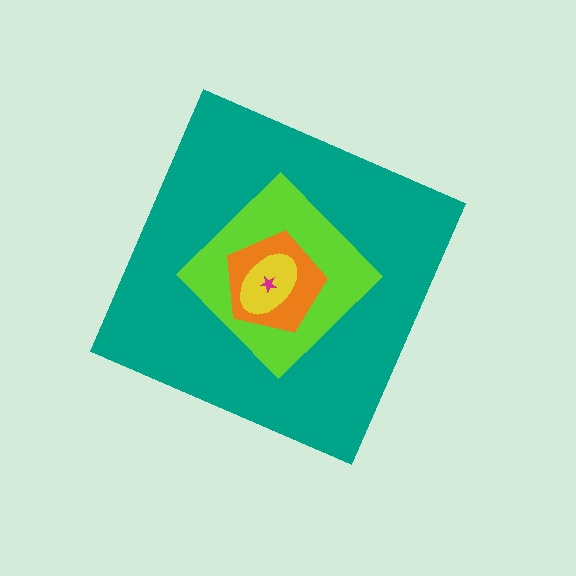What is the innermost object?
The magenta star.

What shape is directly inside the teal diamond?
The lime diamond.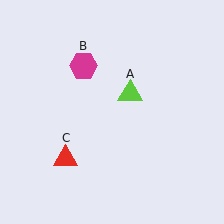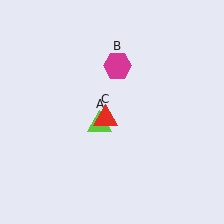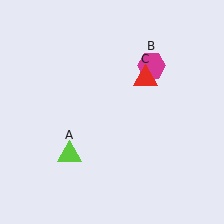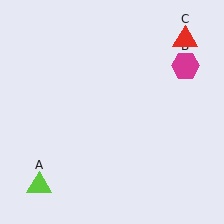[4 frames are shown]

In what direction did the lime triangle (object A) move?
The lime triangle (object A) moved down and to the left.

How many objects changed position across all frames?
3 objects changed position: lime triangle (object A), magenta hexagon (object B), red triangle (object C).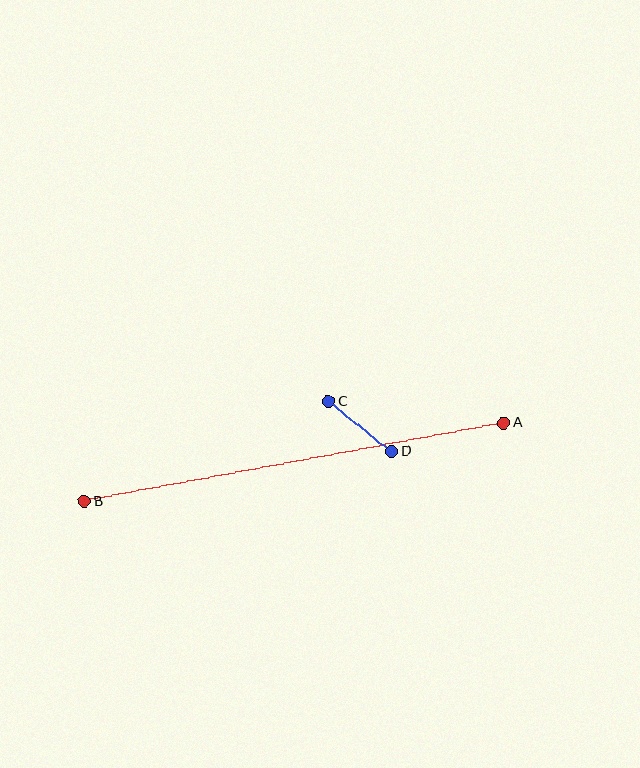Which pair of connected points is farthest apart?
Points A and B are farthest apart.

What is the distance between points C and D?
The distance is approximately 80 pixels.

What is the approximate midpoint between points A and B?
The midpoint is at approximately (294, 462) pixels.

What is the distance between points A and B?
The distance is approximately 426 pixels.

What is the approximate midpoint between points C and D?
The midpoint is at approximately (360, 426) pixels.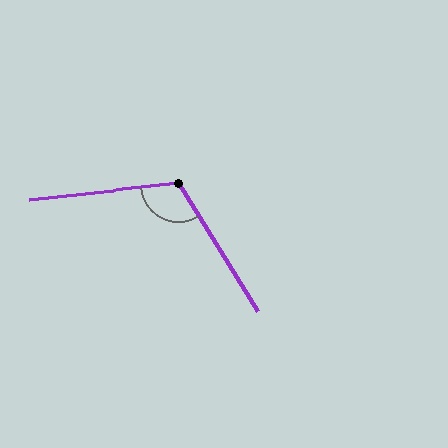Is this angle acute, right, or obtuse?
It is obtuse.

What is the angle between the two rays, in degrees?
Approximately 116 degrees.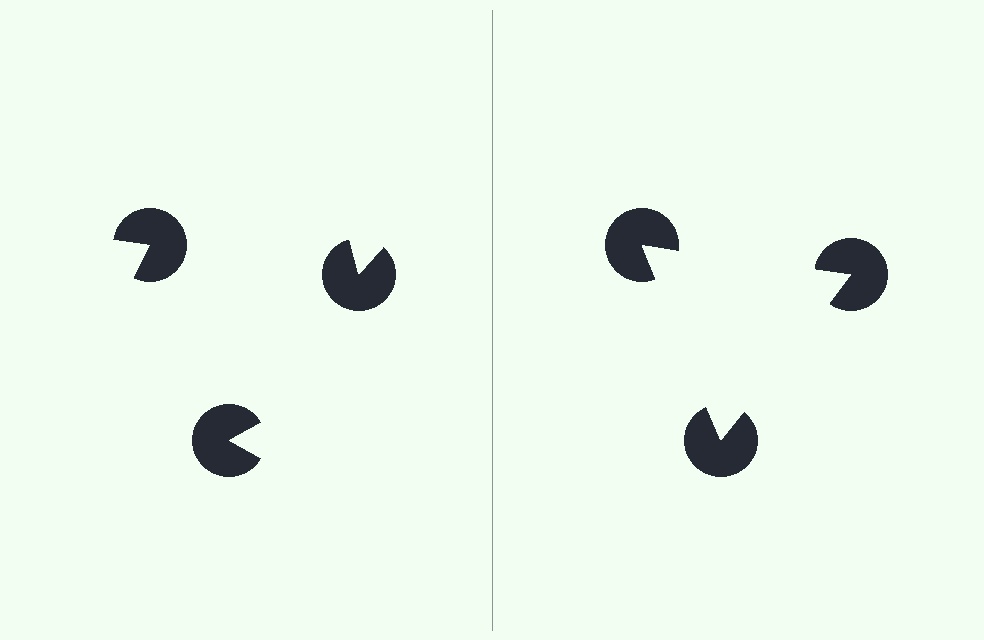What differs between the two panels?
The pac-man discs are positioned identically on both sides; only the wedge orientations differ. On the right they align to a triangle; on the left they are misaligned.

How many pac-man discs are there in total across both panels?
6 — 3 on each side.